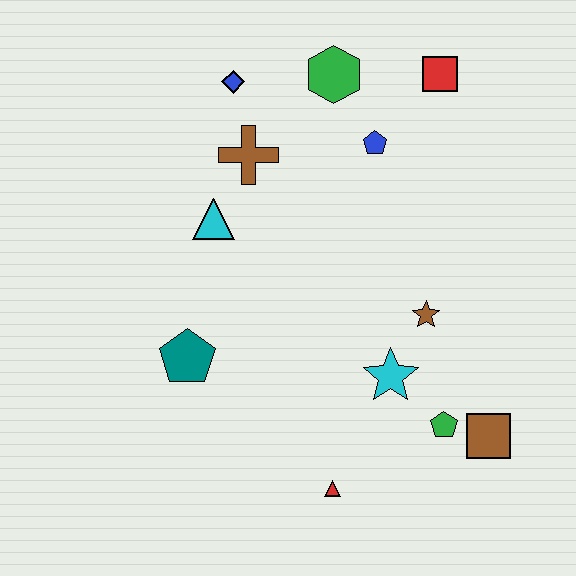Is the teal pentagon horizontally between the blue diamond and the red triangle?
No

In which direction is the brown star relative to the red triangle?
The brown star is above the red triangle.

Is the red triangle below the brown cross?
Yes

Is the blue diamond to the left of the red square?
Yes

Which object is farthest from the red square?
The red triangle is farthest from the red square.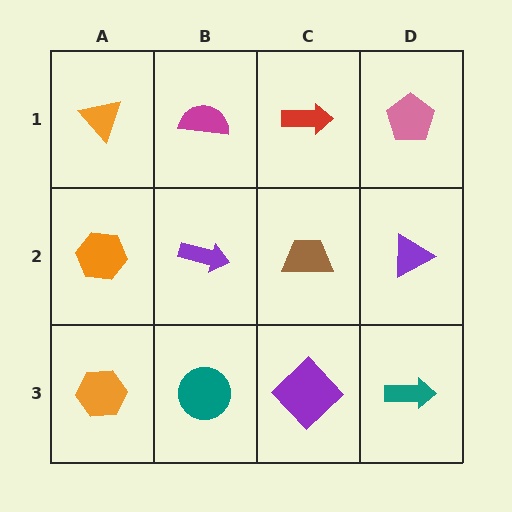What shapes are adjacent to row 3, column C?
A brown trapezoid (row 2, column C), a teal circle (row 3, column B), a teal arrow (row 3, column D).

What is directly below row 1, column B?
A purple arrow.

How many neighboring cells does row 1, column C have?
3.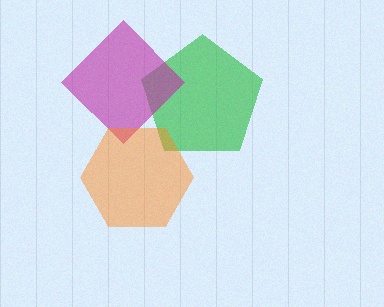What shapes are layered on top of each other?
The layered shapes are: a green pentagon, a magenta diamond, an orange hexagon.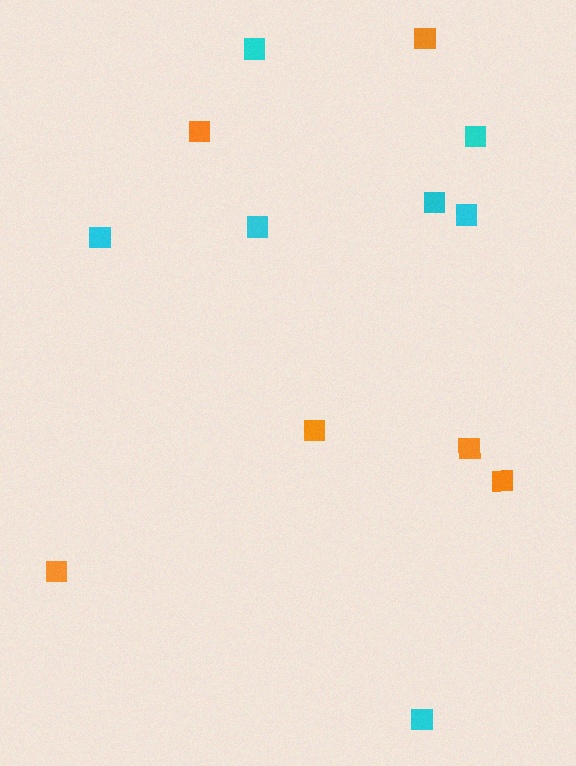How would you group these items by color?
There are 2 groups: one group of orange squares (6) and one group of cyan squares (7).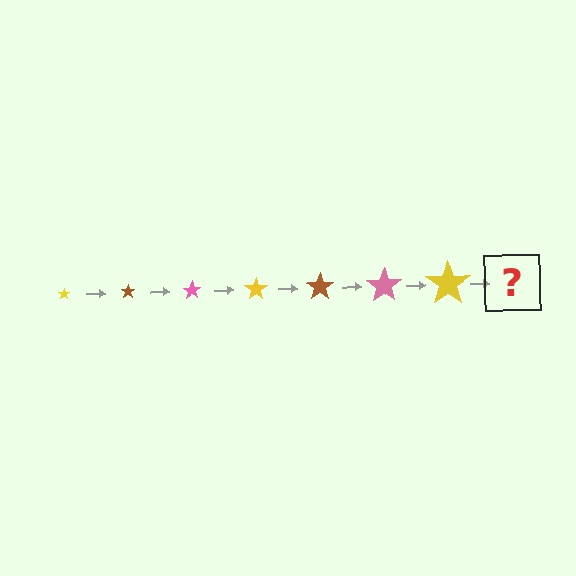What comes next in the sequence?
The next element should be a brown star, larger than the previous one.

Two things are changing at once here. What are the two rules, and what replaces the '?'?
The two rules are that the star grows larger each step and the color cycles through yellow, brown, and pink. The '?' should be a brown star, larger than the previous one.